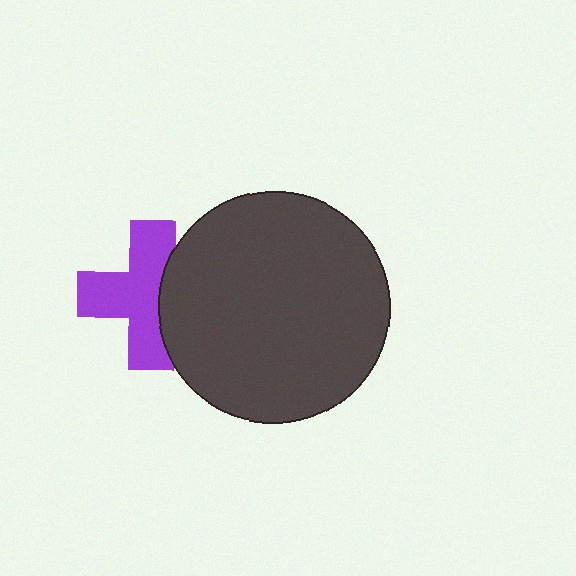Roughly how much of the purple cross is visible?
Most of it is visible (roughly 67%).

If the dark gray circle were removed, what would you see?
You would see the complete purple cross.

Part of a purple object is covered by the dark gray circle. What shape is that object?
It is a cross.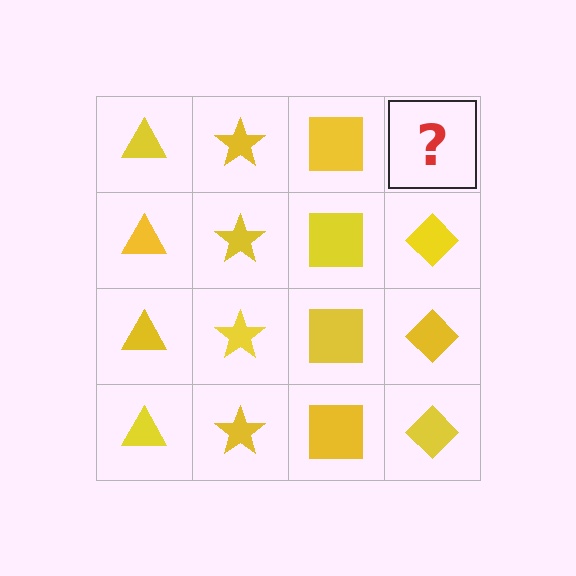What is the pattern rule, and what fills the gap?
The rule is that each column has a consistent shape. The gap should be filled with a yellow diamond.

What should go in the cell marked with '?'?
The missing cell should contain a yellow diamond.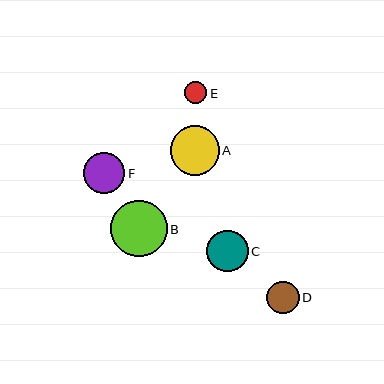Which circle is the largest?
Circle B is the largest with a size of approximately 56 pixels.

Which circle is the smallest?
Circle E is the smallest with a size of approximately 22 pixels.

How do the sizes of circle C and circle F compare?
Circle C and circle F are approximately the same size.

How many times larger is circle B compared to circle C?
Circle B is approximately 1.3 times the size of circle C.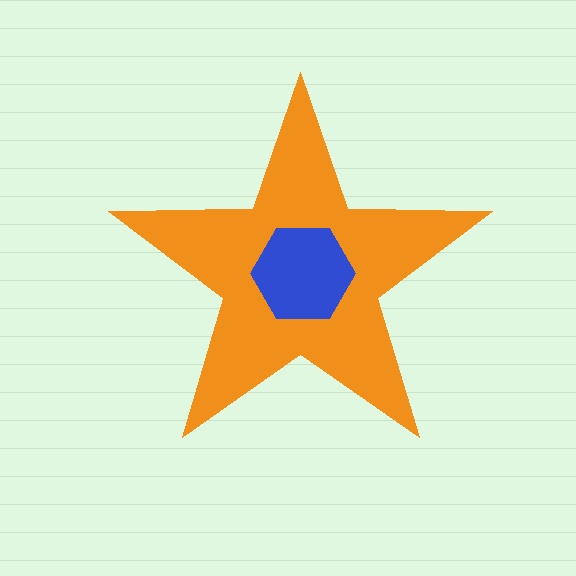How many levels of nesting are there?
2.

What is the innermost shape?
The blue hexagon.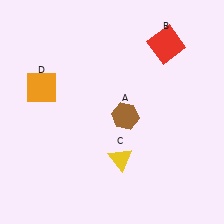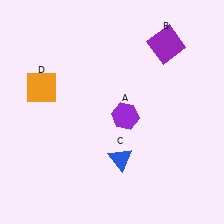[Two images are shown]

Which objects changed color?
A changed from brown to purple. B changed from red to purple. C changed from yellow to blue.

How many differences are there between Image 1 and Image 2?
There are 3 differences between the two images.